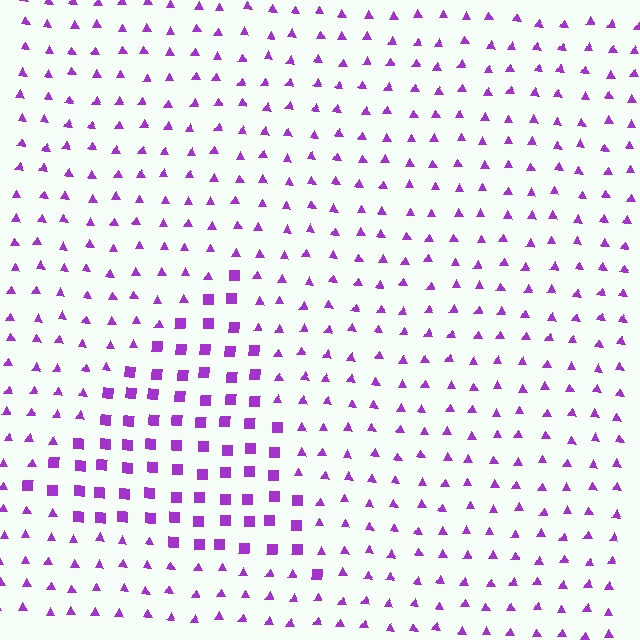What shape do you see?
I see a triangle.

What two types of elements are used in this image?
The image uses squares inside the triangle region and triangles outside it.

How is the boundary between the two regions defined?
The boundary is defined by a change in element shape: squares inside vs. triangles outside. All elements share the same color and spacing.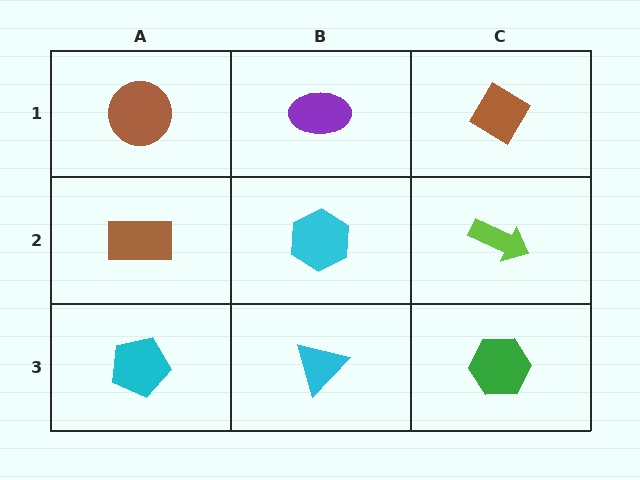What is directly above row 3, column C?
A lime arrow.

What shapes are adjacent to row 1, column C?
A lime arrow (row 2, column C), a purple ellipse (row 1, column B).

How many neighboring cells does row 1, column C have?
2.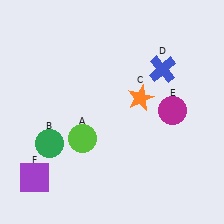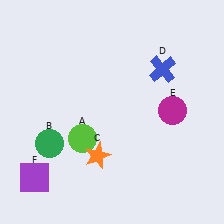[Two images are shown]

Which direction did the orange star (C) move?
The orange star (C) moved down.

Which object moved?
The orange star (C) moved down.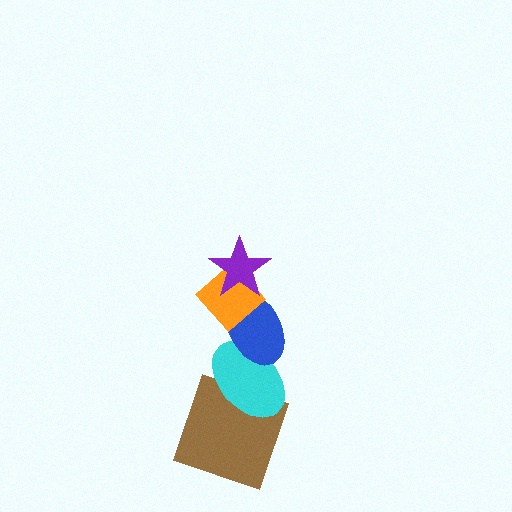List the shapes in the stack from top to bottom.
From top to bottom: the purple star, the orange diamond, the blue ellipse, the cyan ellipse, the brown square.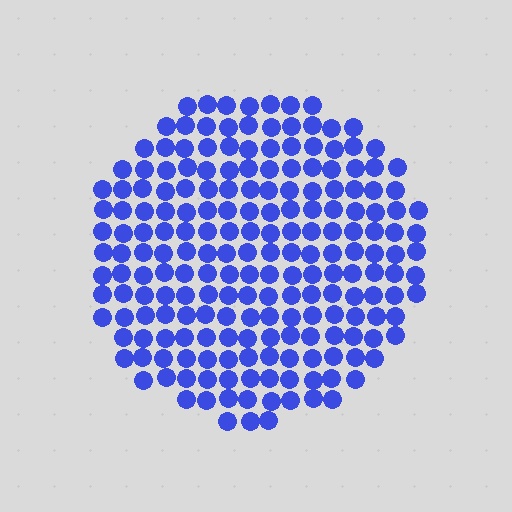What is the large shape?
The large shape is a circle.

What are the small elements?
The small elements are circles.